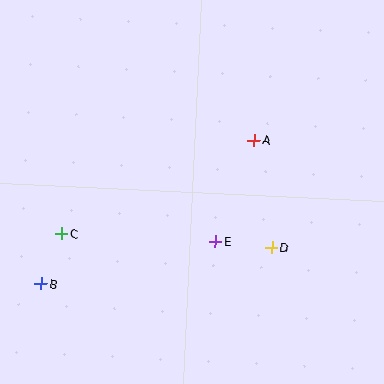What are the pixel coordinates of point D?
Point D is at (272, 247).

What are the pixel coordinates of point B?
Point B is at (41, 284).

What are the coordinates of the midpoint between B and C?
The midpoint between B and C is at (51, 259).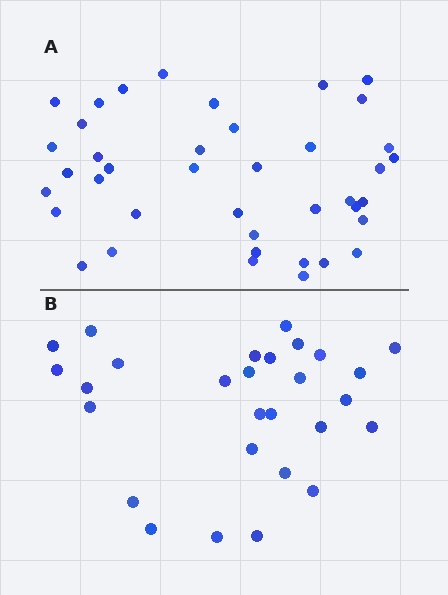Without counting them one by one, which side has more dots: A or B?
Region A (the top region) has more dots.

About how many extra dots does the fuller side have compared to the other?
Region A has roughly 12 or so more dots than region B.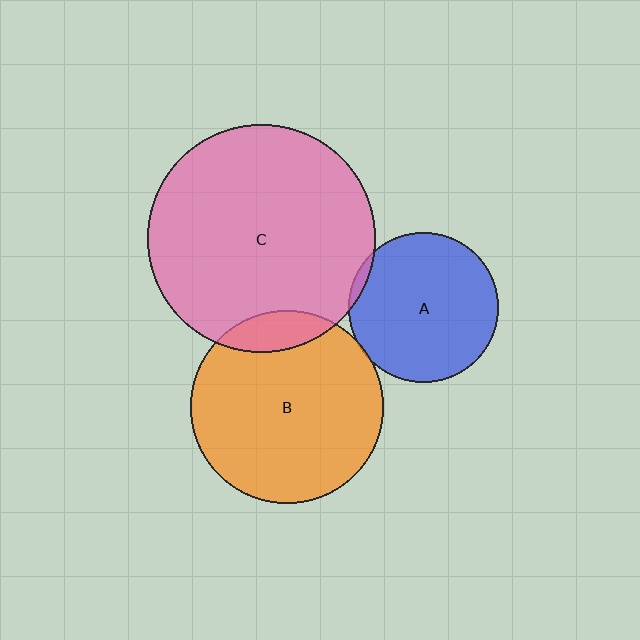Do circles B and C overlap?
Yes.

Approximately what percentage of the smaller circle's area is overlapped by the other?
Approximately 10%.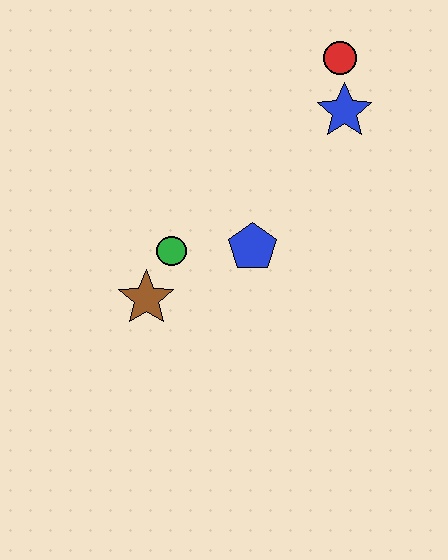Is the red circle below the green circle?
No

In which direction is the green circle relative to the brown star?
The green circle is above the brown star.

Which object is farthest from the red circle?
The brown star is farthest from the red circle.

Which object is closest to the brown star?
The green circle is closest to the brown star.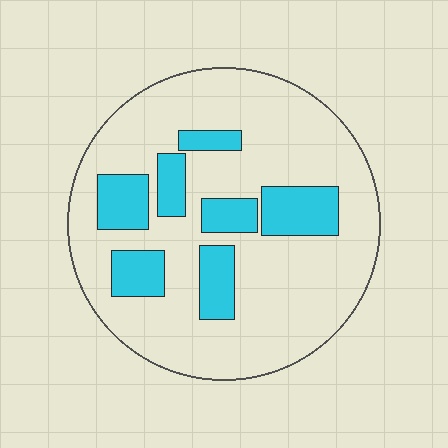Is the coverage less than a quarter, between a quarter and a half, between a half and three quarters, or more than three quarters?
Less than a quarter.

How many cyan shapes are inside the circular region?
7.